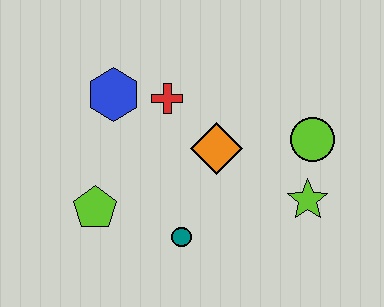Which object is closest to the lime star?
The lime circle is closest to the lime star.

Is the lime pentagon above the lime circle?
No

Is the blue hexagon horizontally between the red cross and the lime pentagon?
Yes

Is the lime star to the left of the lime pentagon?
No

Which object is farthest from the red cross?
The lime star is farthest from the red cross.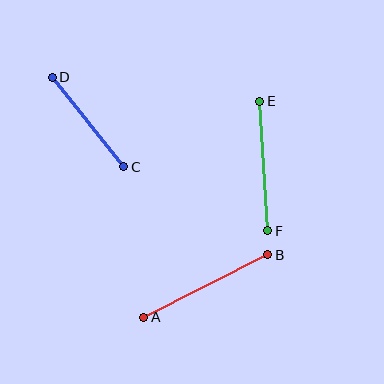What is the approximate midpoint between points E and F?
The midpoint is at approximately (264, 166) pixels.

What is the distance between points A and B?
The distance is approximately 139 pixels.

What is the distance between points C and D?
The distance is approximately 115 pixels.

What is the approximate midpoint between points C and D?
The midpoint is at approximately (88, 122) pixels.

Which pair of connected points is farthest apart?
Points A and B are farthest apart.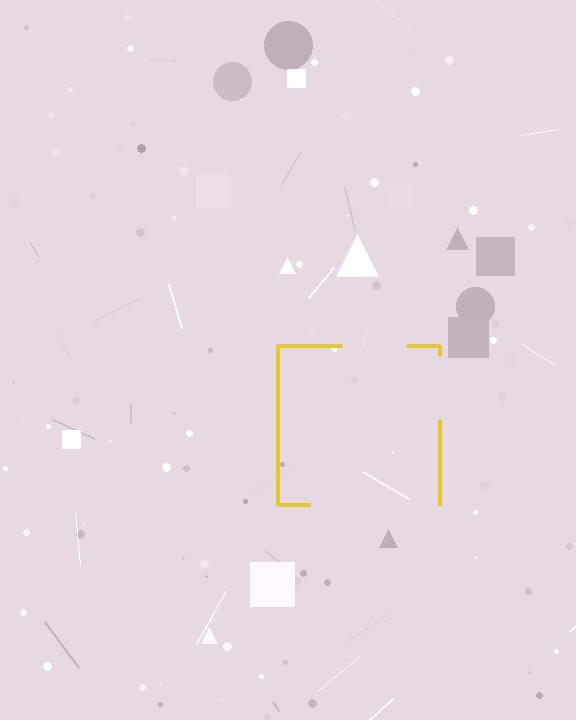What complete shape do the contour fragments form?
The contour fragments form a square.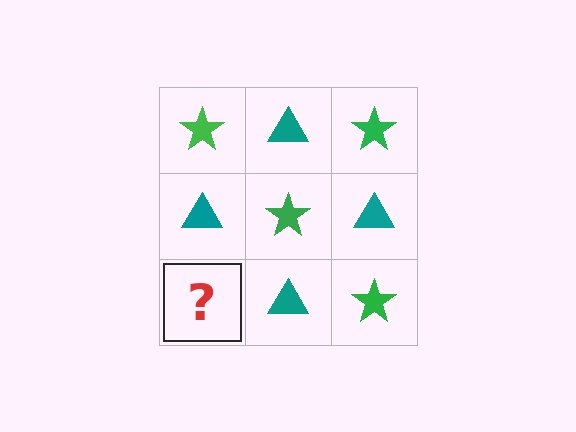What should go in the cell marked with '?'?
The missing cell should contain a green star.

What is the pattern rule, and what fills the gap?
The rule is that it alternates green star and teal triangle in a checkerboard pattern. The gap should be filled with a green star.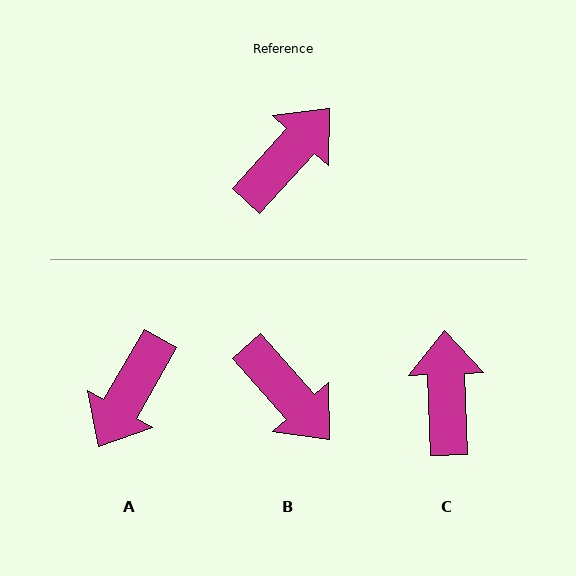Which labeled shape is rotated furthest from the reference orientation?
A, about 168 degrees away.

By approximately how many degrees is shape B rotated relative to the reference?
Approximately 97 degrees clockwise.